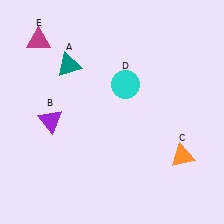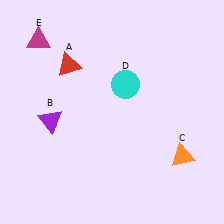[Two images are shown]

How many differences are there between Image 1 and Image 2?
There is 1 difference between the two images.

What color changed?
The triangle (A) changed from teal in Image 1 to red in Image 2.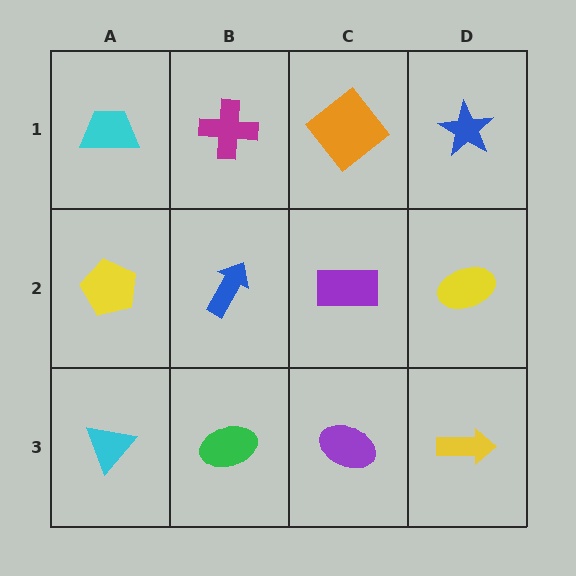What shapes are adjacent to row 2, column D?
A blue star (row 1, column D), a yellow arrow (row 3, column D), a purple rectangle (row 2, column C).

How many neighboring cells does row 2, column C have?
4.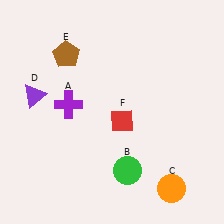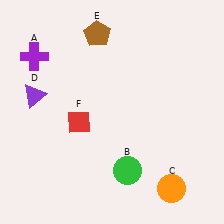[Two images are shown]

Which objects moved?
The objects that moved are: the purple cross (A), the brown pentagon (E), the red diamond (F).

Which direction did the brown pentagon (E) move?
The brown pentagon (E) moved right.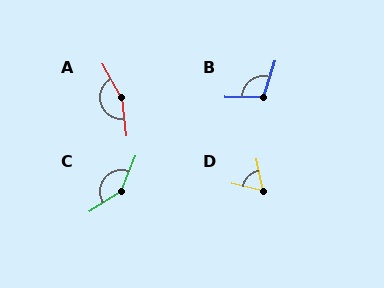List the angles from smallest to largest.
D (65°), B (106°), C (144°), A (159°).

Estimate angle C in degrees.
Approximately 144 degrees.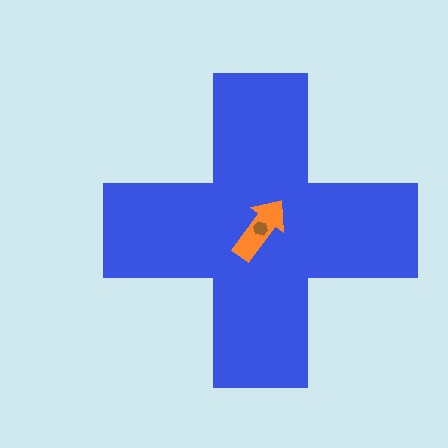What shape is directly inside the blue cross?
The orange arrow.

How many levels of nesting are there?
3.